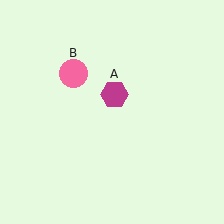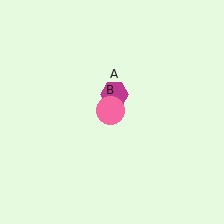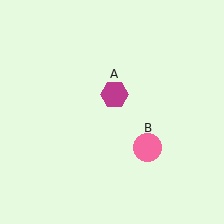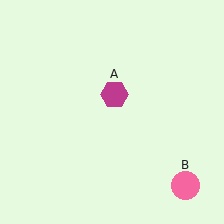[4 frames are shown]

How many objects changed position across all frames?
1 object changed position: pink circle (object B).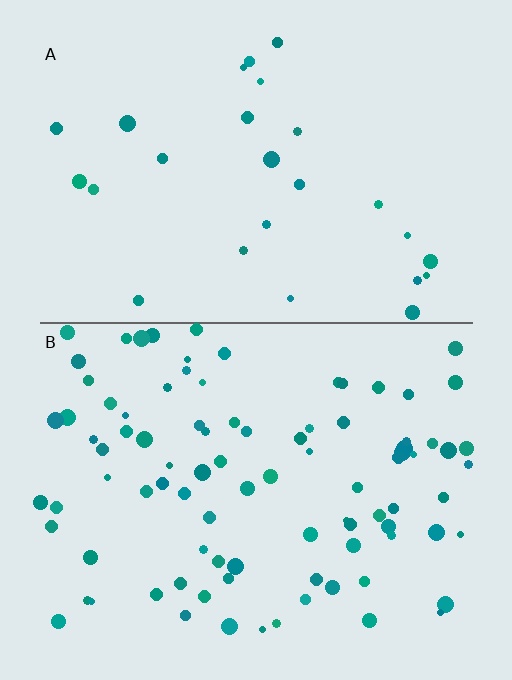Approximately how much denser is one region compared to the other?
Approximately 3.5× — region B over region A.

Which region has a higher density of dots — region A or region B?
B (the bottom).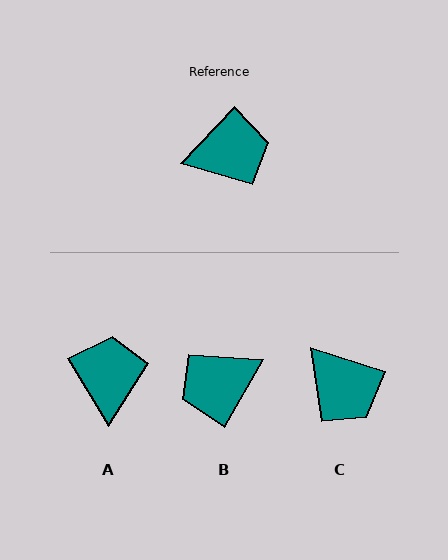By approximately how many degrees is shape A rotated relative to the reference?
Approximately 74 degrees counter-clockwise.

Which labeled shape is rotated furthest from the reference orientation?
B, about 167 degrees away.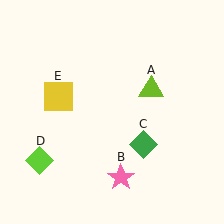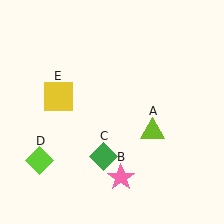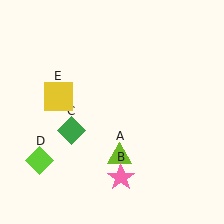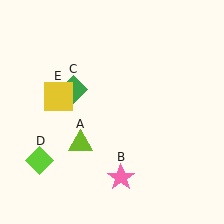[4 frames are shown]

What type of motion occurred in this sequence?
The lime triangle (object A), green diamond (object C) rotated clockwise around the center of the scene.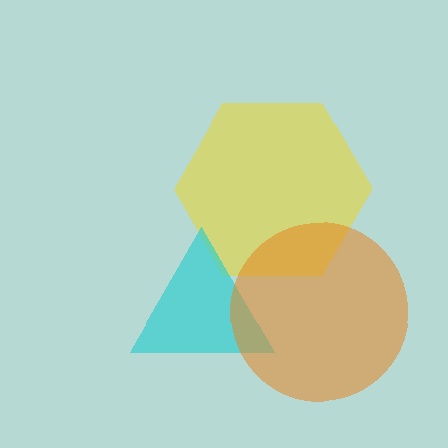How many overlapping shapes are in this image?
There are 3 overlapping shapes in the image.